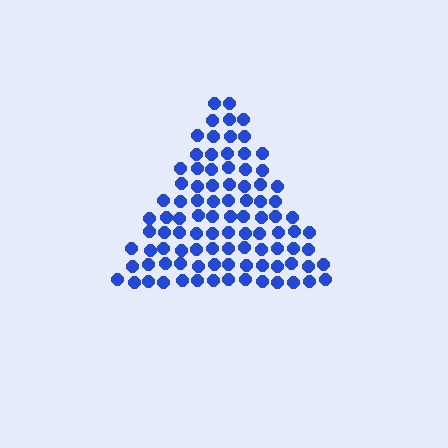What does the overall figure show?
The overall figure shows a triangle.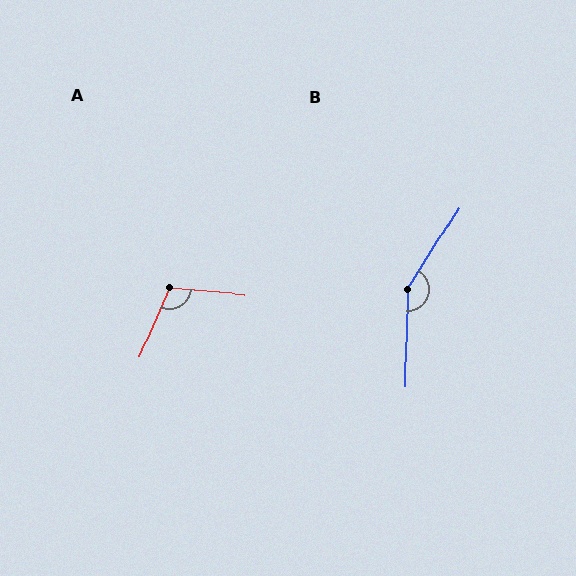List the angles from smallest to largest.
A (108°), B (149°).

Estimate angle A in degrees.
Approximately 108 degrees.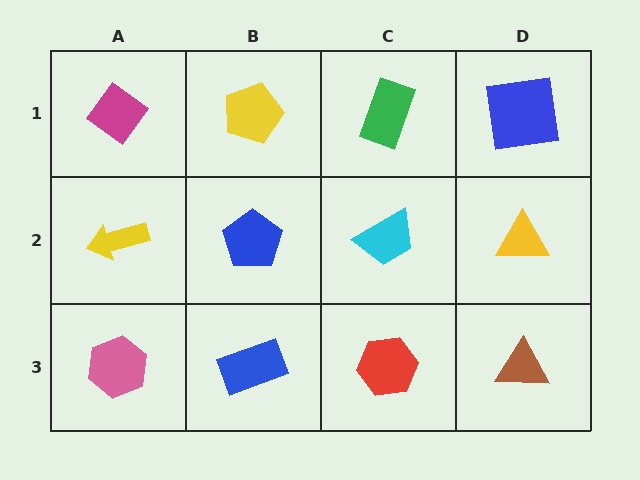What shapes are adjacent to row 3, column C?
A cyan trapezoid (row 2, column C), a blue rectangle (row 3, column B), a brown triangle (row 3, column D).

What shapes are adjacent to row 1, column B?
A blue pentagon (row 2, column B), a magenta diamond (row 1, column A), a green rectangle (row 1, column C).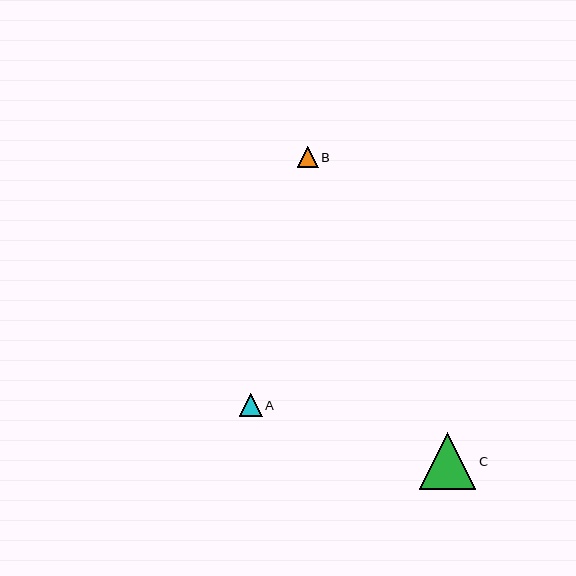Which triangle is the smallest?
Triangle B is the smallest with a size of approximately 21 pixels.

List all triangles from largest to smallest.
From largest to smallest: C, A, B.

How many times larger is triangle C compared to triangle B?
Triangle C is approximately 2.7 times the size of triangle B.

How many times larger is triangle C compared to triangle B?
Triangle C is approximately 2.7 times the size of triangle B.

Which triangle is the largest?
Triangle C is the largest with a size of approximately 57 pixels.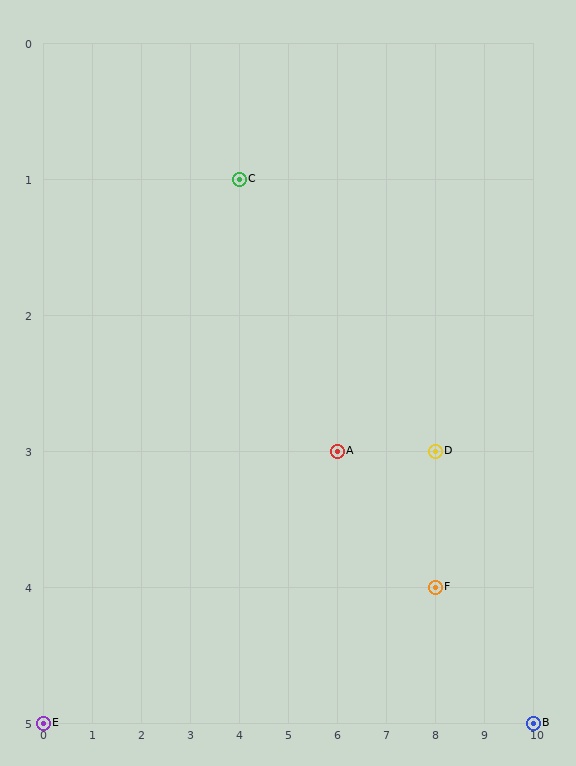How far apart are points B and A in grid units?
Points B and A are 4 columns and 2 rows apart (about 4.5 grid units diagonally).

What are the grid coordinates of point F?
Point F is at grid coordinates (8, 4).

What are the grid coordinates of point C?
Point C is at grid coordinates (4, 1).